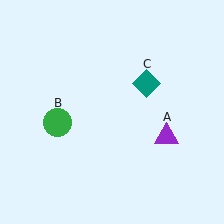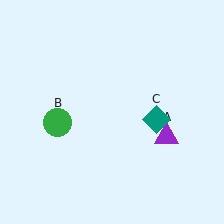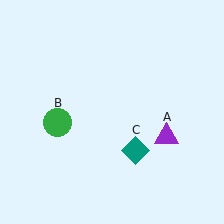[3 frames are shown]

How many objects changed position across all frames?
1 object changed position: teal diamond (object C).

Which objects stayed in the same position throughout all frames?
Purple triangle (object A) and green circle (object B) remained stationary.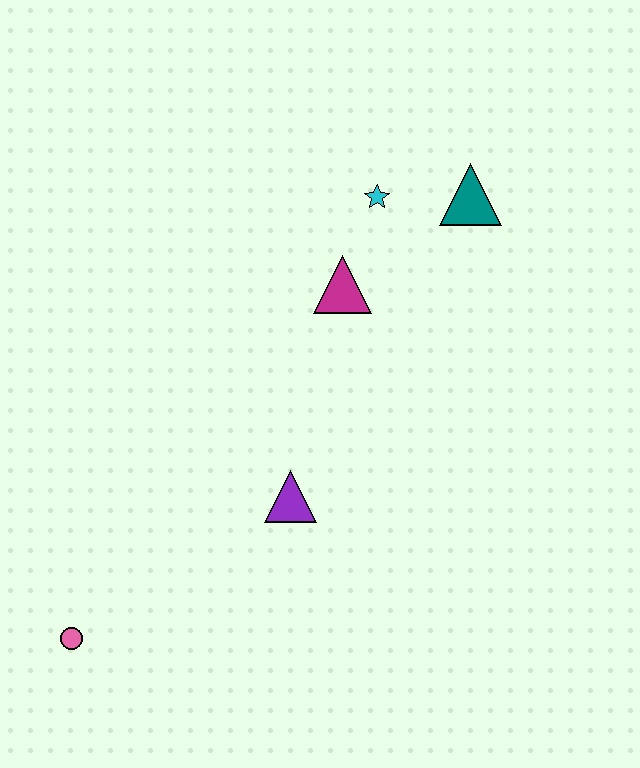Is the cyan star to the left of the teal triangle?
Yes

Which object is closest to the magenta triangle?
The cyan star is closest to the magenta triangle.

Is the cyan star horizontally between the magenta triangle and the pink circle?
No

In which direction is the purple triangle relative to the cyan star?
The purple triangle is below the cyan star.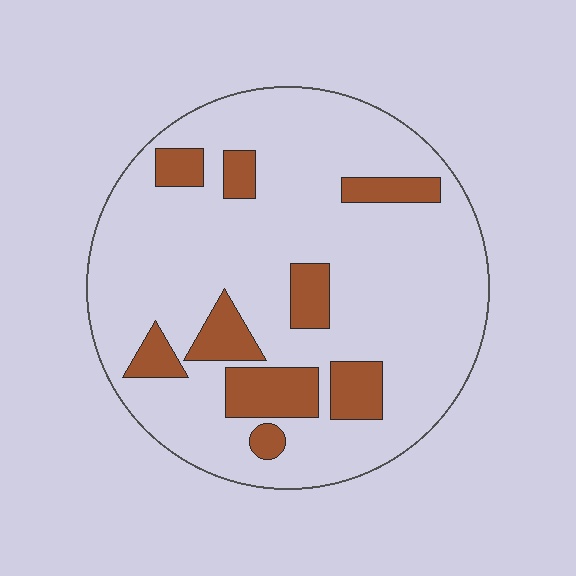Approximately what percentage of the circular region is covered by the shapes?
Approximately 20%.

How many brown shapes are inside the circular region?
9.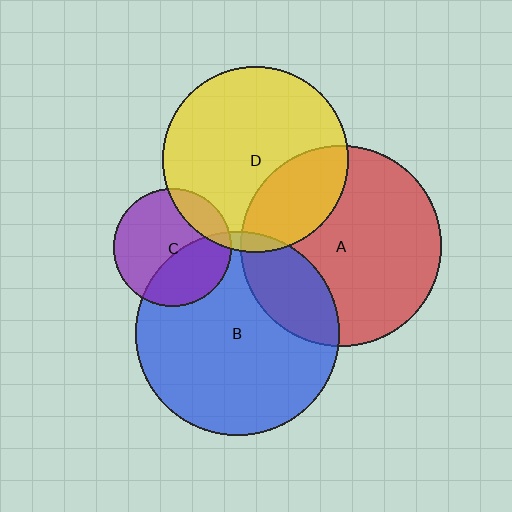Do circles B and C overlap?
Yes.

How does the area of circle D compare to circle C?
Approximately 2.5 times.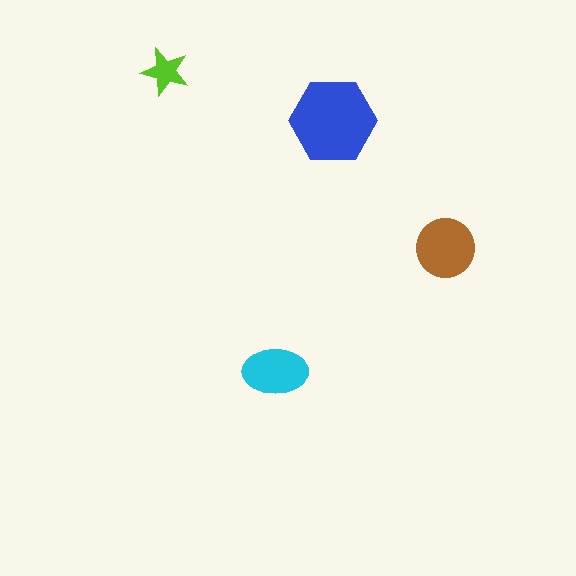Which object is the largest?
The blue hexagon.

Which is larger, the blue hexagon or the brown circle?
The blue hexagon.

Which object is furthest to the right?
The brown circle is rightmost.